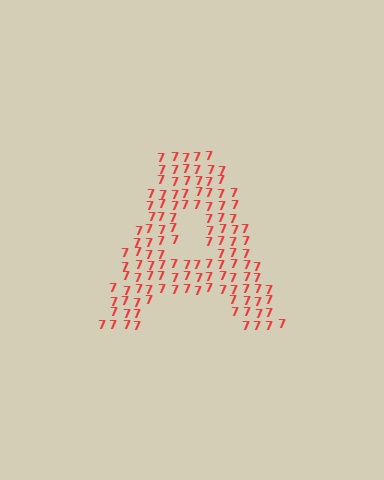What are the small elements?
The small elements are digit 7's.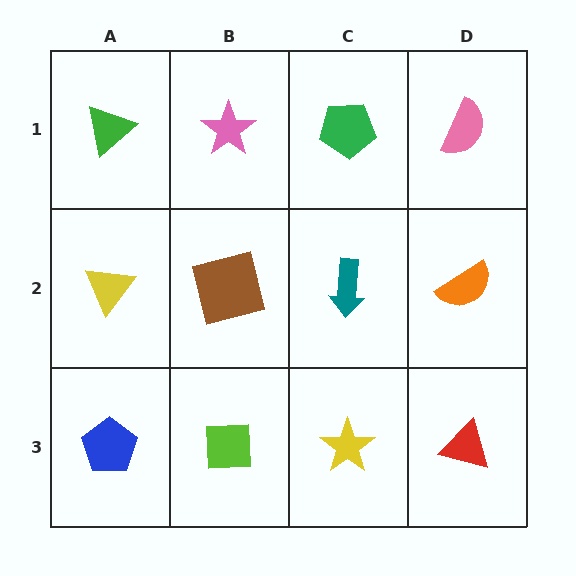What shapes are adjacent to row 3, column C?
A teal arrow (row 2, column C), a lime square (row 3, column B), a red triangle (row 3, column D).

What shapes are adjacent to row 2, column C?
A green pentagon (row 1, column C), a yellow star (row 3, column C), a brown square (row 2, column B), an orange semicircle (row 2, column D).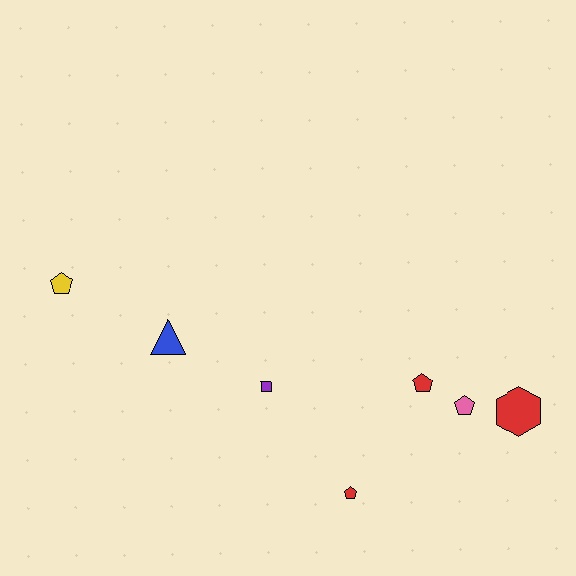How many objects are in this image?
There are 7 objects.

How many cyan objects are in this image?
There are no cyan objects.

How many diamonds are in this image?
There are no diamonds.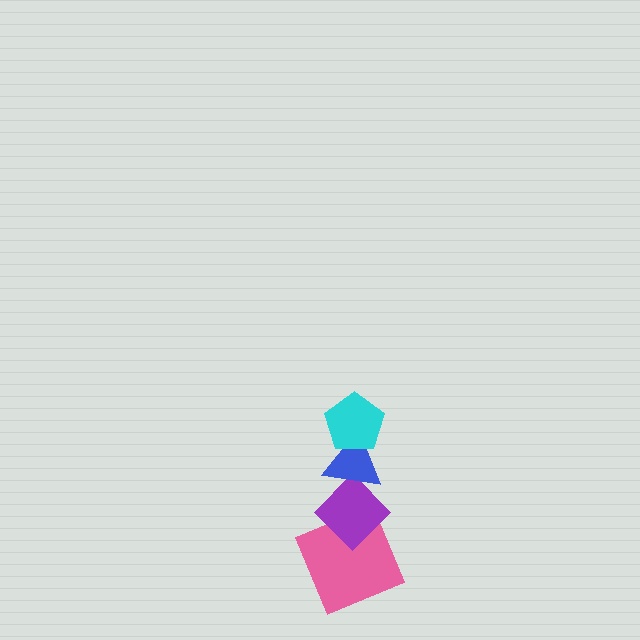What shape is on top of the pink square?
The purple diamond is on top of the pink square.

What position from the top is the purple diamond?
The purple diamond is 3rd from the top.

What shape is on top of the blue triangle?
The cyan pentagon is on top of the blue triangle.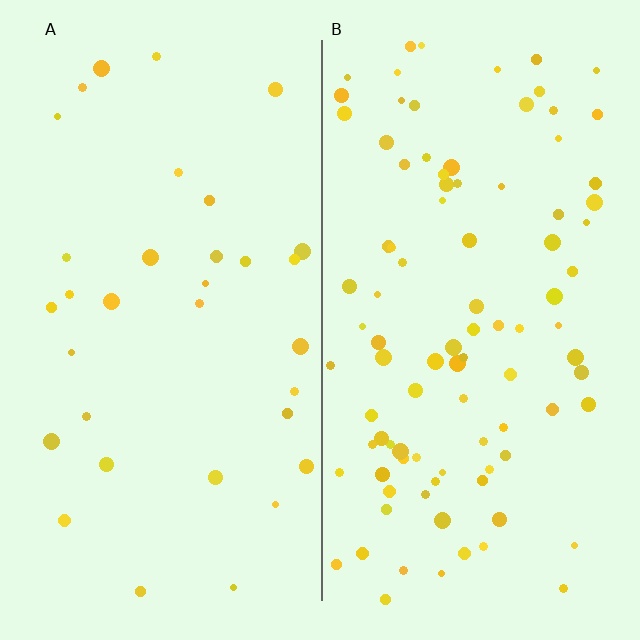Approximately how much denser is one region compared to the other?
Approximately 2.9× — region B over region A.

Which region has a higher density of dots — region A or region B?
B (the right).